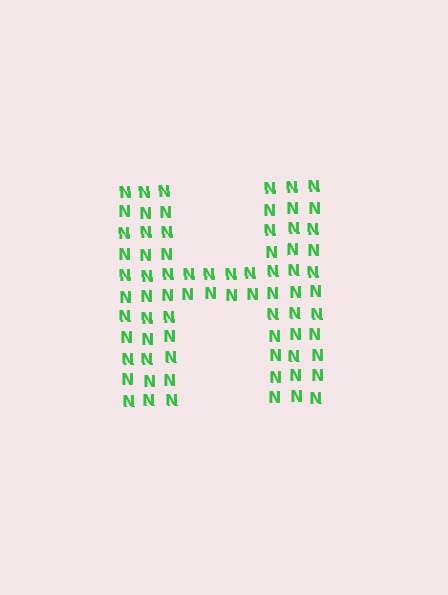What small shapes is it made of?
It is made of small letter N's.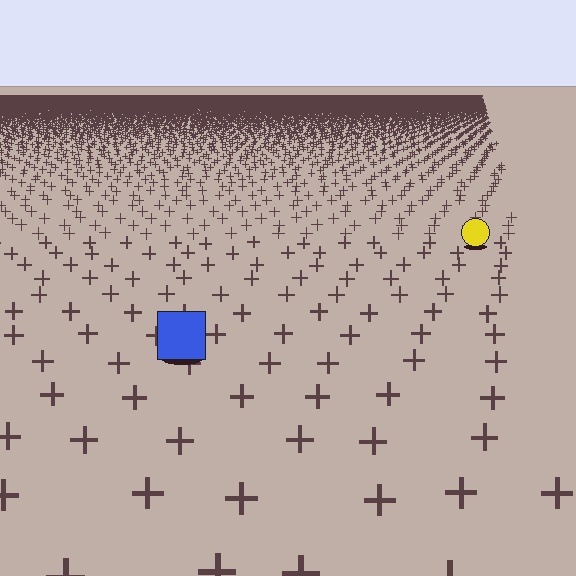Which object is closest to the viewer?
The blue square is closest. The texture marks near it are larger and more spread out.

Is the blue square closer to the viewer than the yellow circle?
Yes. The blue square is closer — you can tell from the texture gradient: the ground texture is coarser near it.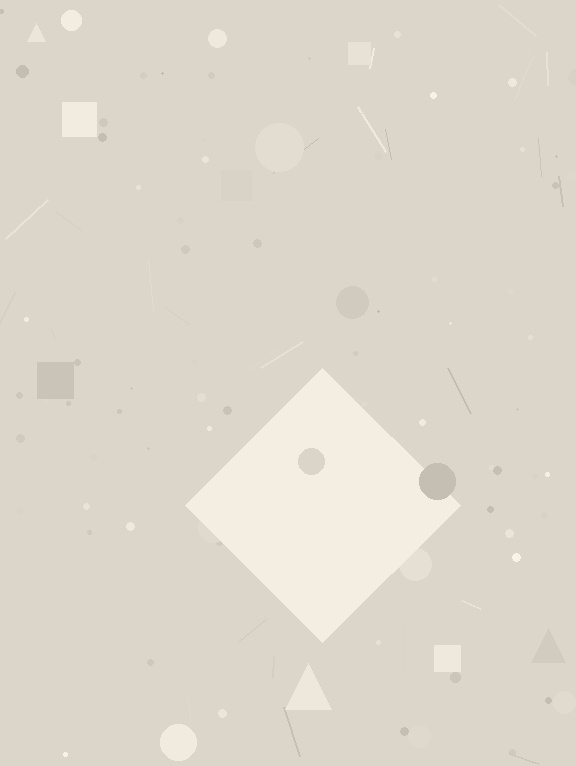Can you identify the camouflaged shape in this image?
The camouflaged shape is a diamond.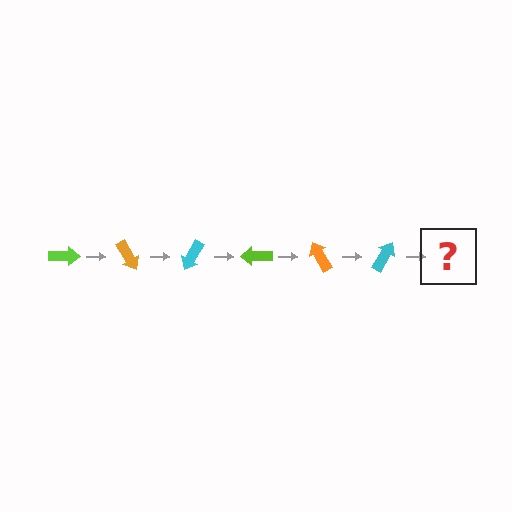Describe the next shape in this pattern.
It should be a lime arrow, rotated 360 degrees from the start.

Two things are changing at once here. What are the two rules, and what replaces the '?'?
The two rules are that it rotates 60 degrees each step and the color cycles through lime, orange, and cyan. The '?' should be a lime arrow, rotated 360 degrees from the start.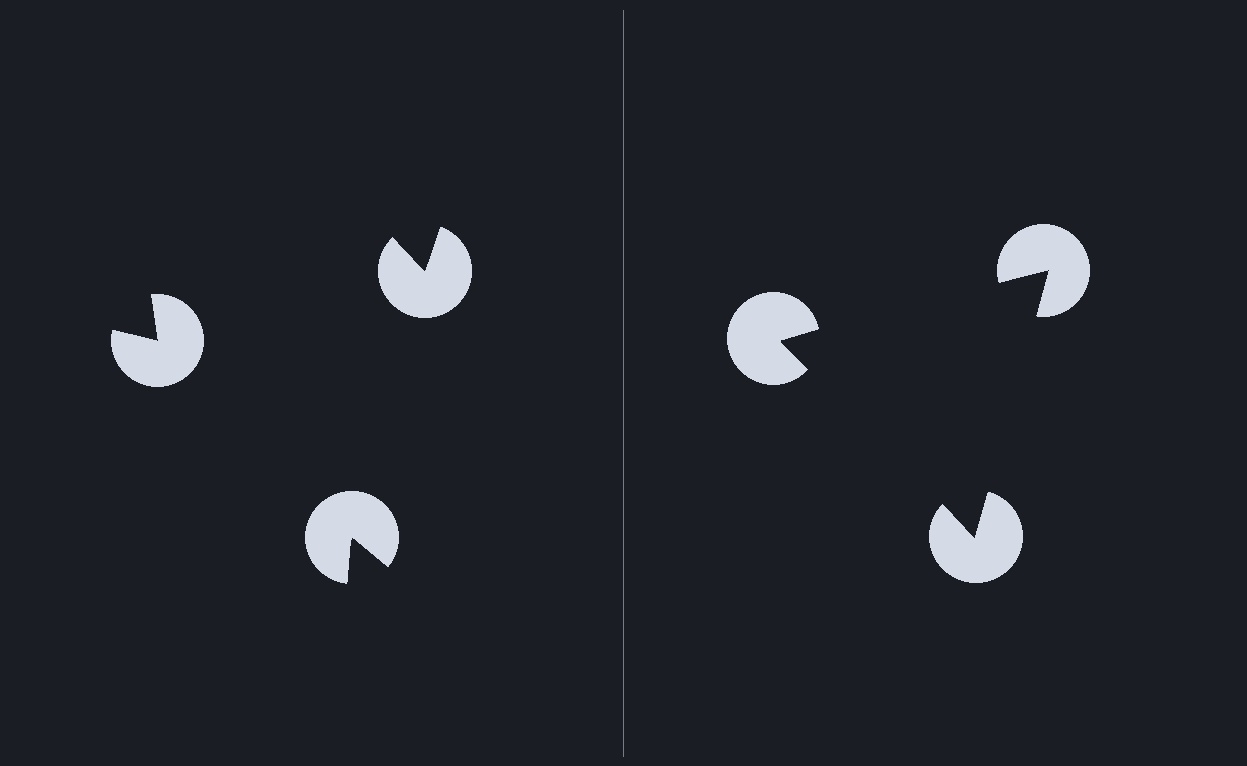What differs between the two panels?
The pac-man discs are positioned identically on both sides; only the wedge orientations differ. On the right they align to a triangle; on the left they are misaligned.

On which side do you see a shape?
An illusory triangle appears on the right side. On the left side the wedge cuts are rotated, so no coherent shape forms.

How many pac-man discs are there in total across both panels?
6 — 3 on each side.